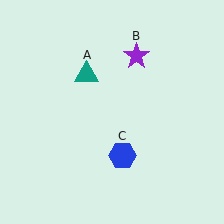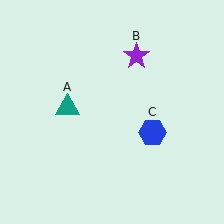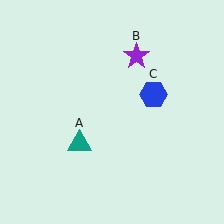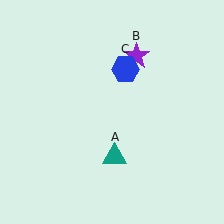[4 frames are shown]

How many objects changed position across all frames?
2 objects changed position: teal triangle (object A), blue hexagon (object C).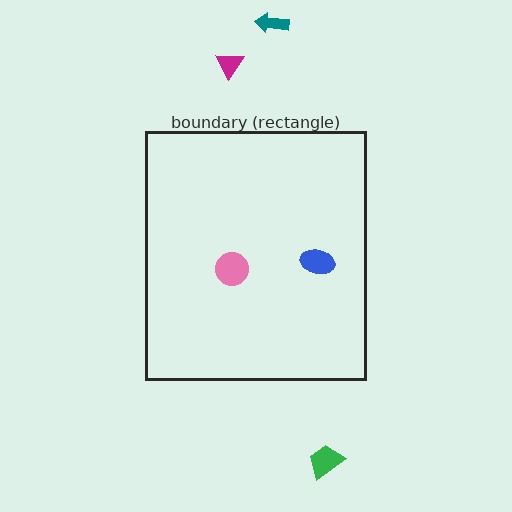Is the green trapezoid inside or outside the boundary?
Outside.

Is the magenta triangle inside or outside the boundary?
Outside.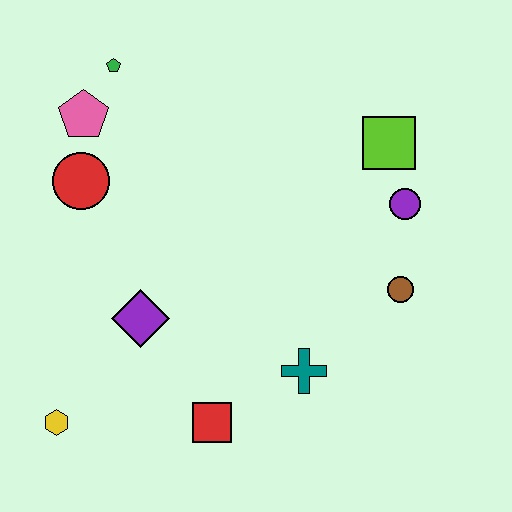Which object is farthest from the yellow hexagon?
The lime square is farthest from the yellow hexagon.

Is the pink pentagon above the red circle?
Yes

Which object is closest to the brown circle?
The purple circle is closest to the brown circle.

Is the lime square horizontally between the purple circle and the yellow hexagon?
Yes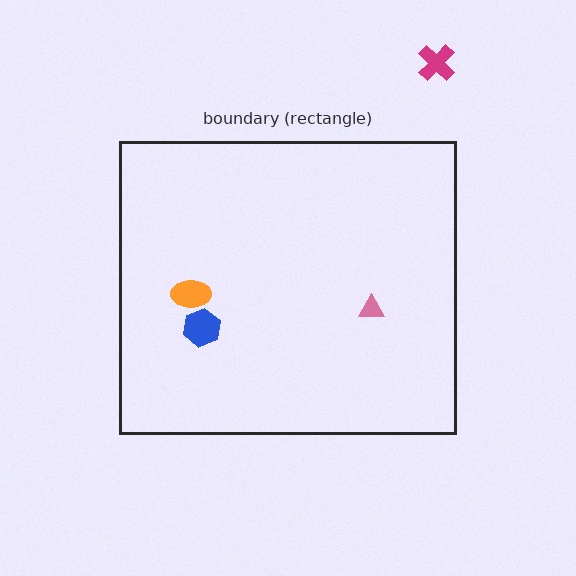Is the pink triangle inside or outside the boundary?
Inside.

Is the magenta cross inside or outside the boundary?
Outside.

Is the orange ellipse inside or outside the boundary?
Inside.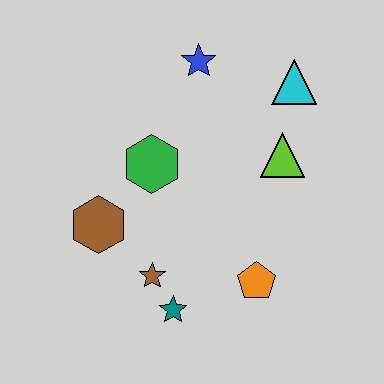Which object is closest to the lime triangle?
The cyan triangle is closest to the lime triangle.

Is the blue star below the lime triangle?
No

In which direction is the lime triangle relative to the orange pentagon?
The lime triangle is above the orange pentagon.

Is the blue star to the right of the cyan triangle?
No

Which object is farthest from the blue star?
The teal star is farthest from the blue star.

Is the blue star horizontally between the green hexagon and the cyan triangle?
Yes